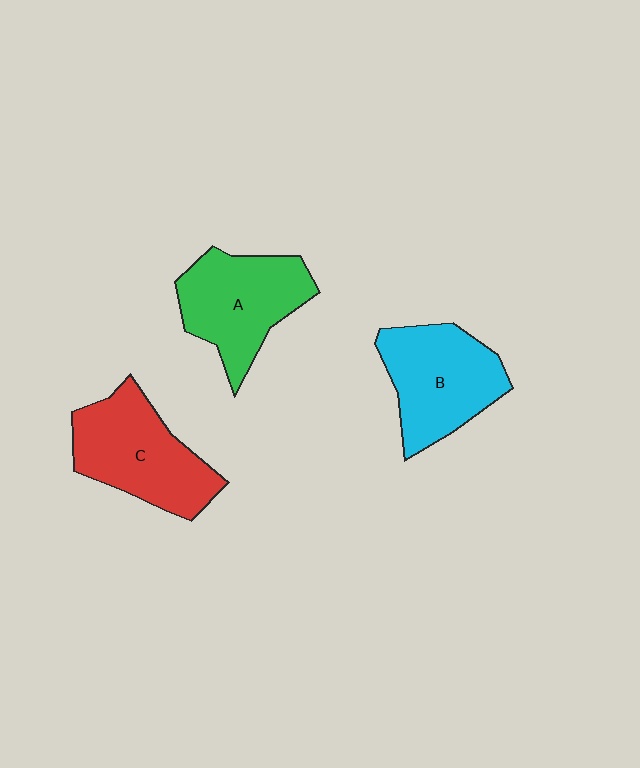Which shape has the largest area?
Shape C (red).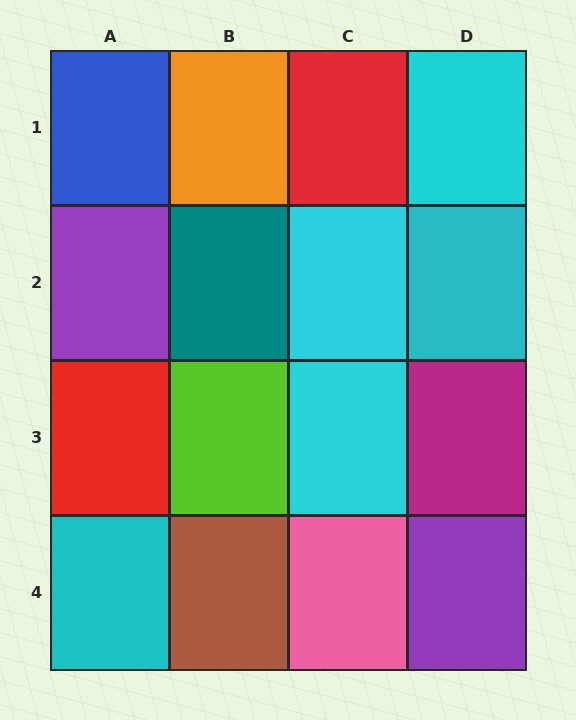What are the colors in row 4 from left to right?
Cyan, brown, pink, purple.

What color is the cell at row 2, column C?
Cyan.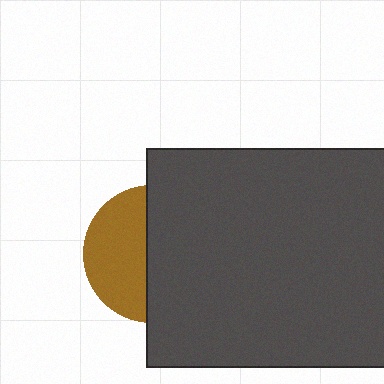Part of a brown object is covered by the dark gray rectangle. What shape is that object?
It is a circle.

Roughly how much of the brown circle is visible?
A small part of it is visible (roughly 44%).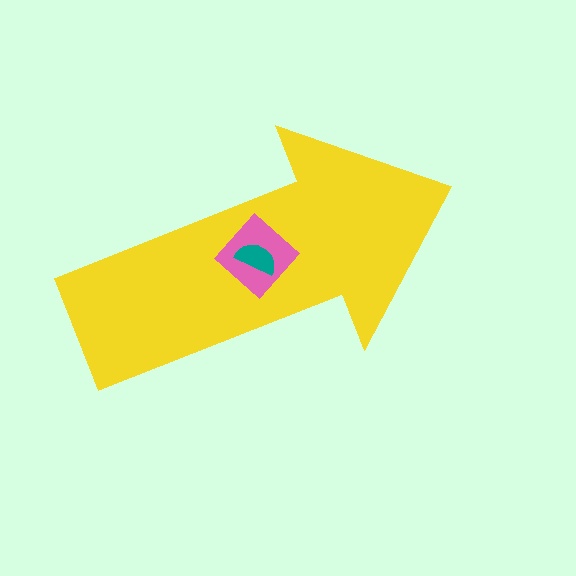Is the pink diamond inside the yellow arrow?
Yes.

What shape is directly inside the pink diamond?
The teal semicircle.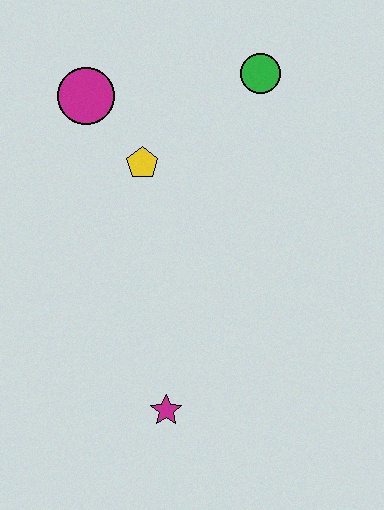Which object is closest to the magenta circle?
The yellow pentagon is closest to the magenta circle.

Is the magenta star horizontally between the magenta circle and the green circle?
Yes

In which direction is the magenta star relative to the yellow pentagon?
The magenta star is below the yellow pentagon.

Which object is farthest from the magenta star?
The green circle is farthest from the magenta star.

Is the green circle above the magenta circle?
Yes